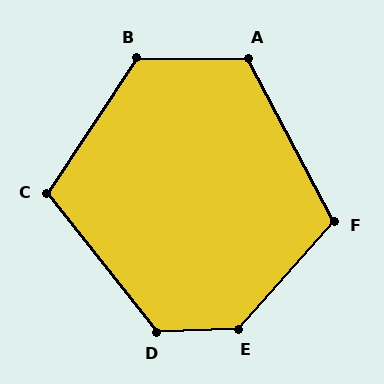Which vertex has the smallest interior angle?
C, at approximately 108 degrees.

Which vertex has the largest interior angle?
E, at approximately 134 degrees.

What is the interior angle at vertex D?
Approximately 126 degrees (obtuse).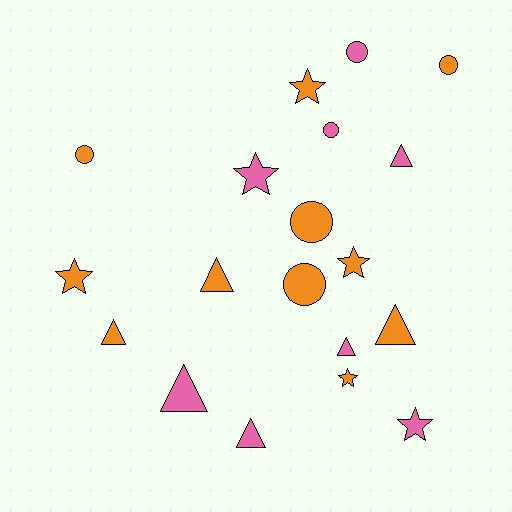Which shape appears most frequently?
Triangle, with 7 objects.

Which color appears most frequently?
Orange, with 11 objects.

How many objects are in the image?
There are 19 objects.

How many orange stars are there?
There are 4 orange stars.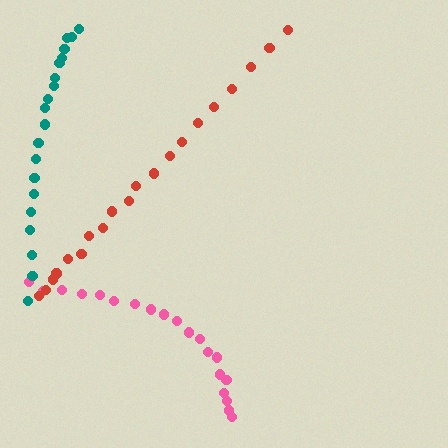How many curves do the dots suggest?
There are 3 distinct paths.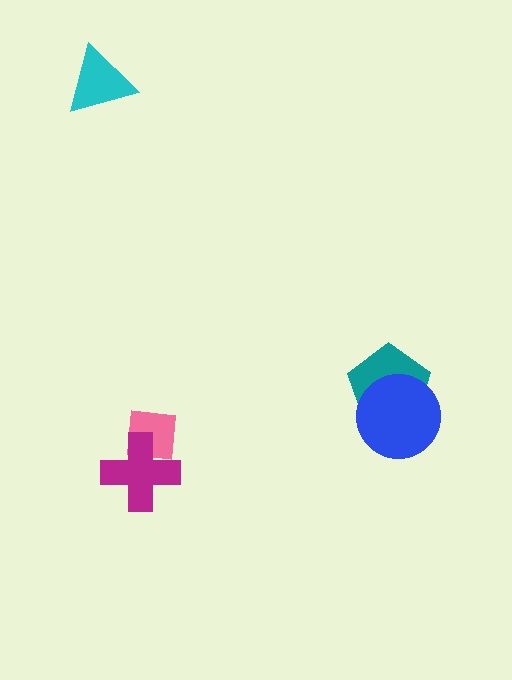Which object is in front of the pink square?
The magenta cross is in front of the pink square.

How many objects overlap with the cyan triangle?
0 objects overlap with the cyan triangle.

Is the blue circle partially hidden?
No, no other shape covers it.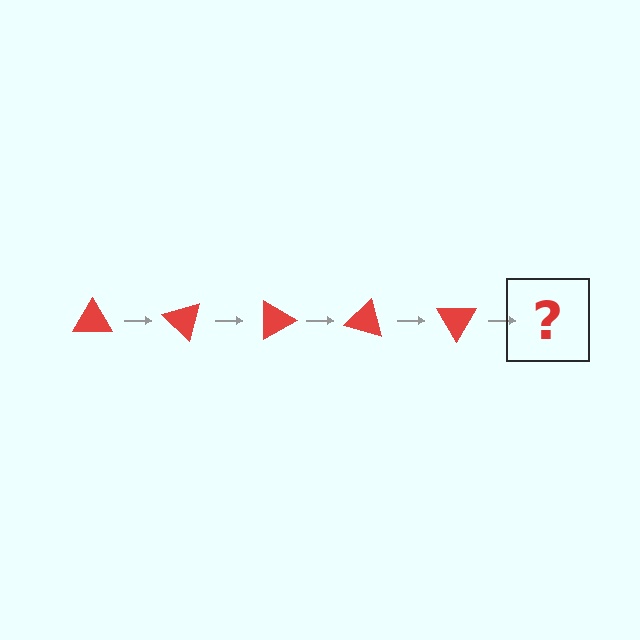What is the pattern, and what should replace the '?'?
The pattern is that the triangle rotates 45 degrees each step. The '?' should be a red triangle rotated 225 degrees.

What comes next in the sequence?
The next element should be a red triangle rotated 225 degrees.